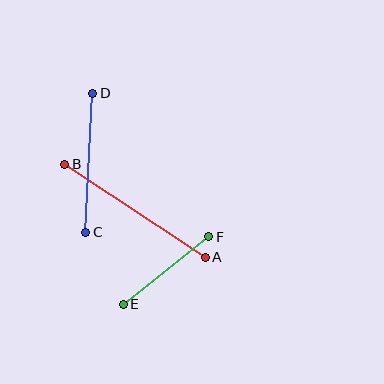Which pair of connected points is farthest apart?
Points A and B are farthest apart.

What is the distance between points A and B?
The distance is approximately 168 pixels.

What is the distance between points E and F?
The distance is approximately 109 pixels.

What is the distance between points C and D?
The distance is approximately 139 pixels.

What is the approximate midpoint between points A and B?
The midpoint is at approximately (135, 211) pixels.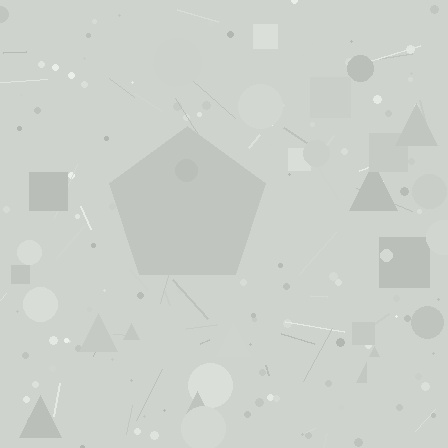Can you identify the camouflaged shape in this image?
The camouflaged shape is a pentagon.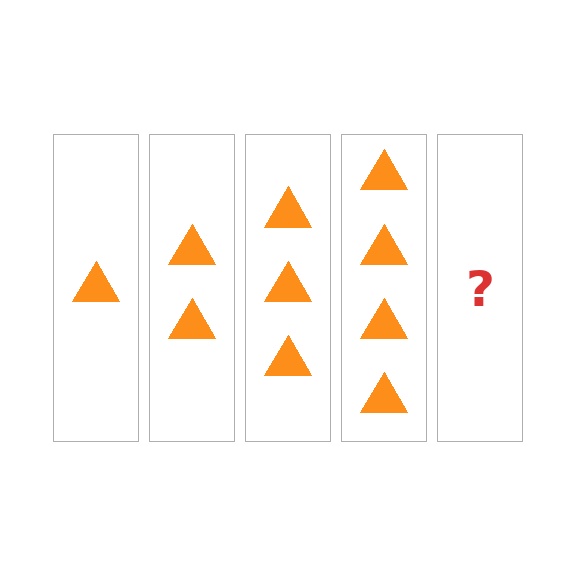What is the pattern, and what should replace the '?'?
The pattern is that each step adds one more triangle. The '?' should be 5 triangles.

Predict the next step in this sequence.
The next step is 5 triangles.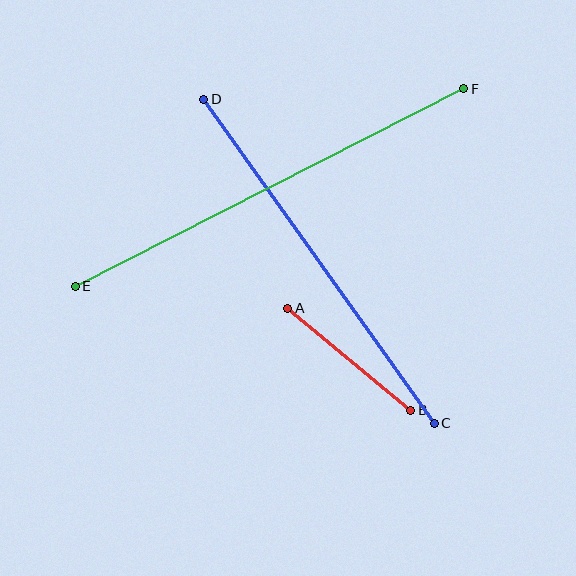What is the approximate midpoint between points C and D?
The midpoint is at approximately (319, 261) pixels.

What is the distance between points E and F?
The distance is approximately 436 pixels.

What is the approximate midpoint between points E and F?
The midpoint is at approximately (269, 187) pixels.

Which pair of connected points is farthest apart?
Points E and F are farthest apart.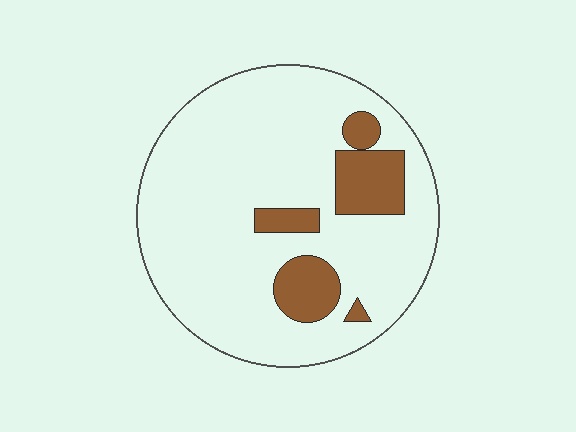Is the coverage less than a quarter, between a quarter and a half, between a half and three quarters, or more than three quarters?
Less than a quarter.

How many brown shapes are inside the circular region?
5.